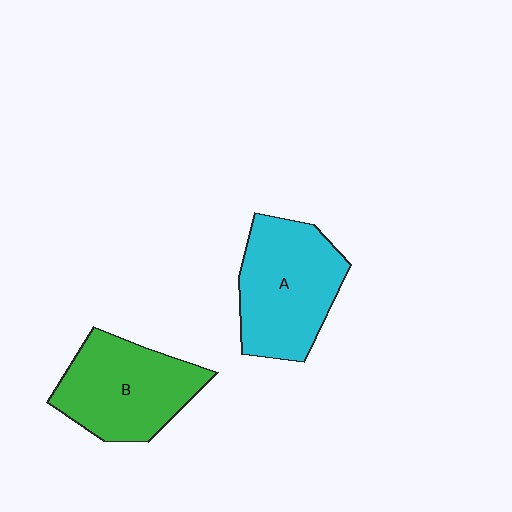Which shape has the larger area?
Shape A (cyan).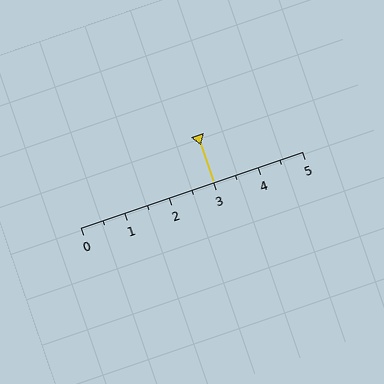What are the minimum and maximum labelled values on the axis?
The axis runs from 0 to 5.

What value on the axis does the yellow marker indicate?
The marker indicates approximately 3.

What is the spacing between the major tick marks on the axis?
The major ticks are spaced 1 apart.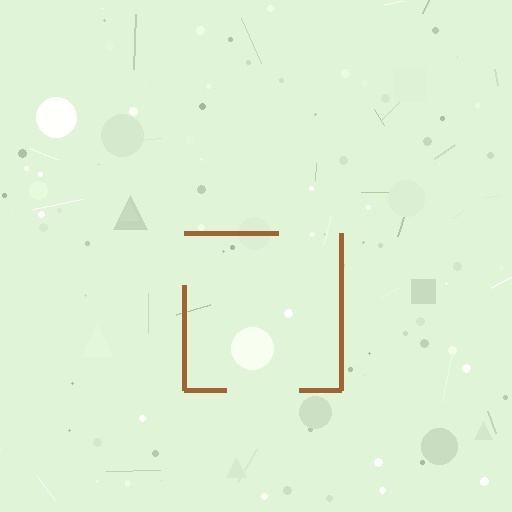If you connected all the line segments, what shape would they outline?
They would outline a square.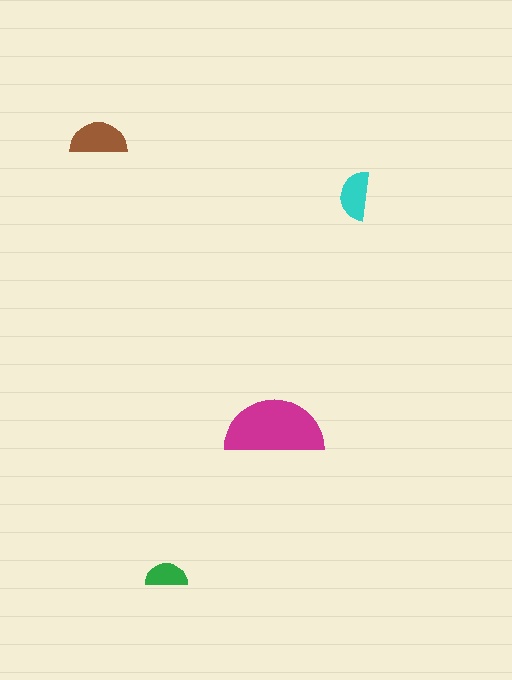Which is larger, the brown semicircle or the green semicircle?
The brown one.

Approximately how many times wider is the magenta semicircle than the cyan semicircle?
About 2 times wider.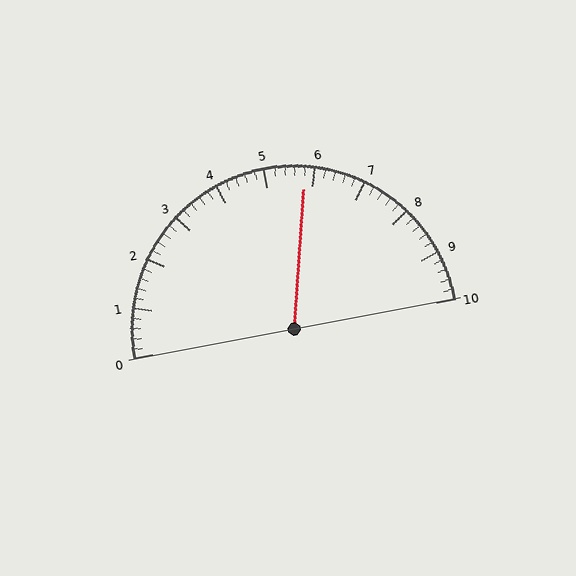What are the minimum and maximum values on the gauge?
The gauge ranges from 0 to 10.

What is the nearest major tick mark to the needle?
The nearest major tick mark is 6.